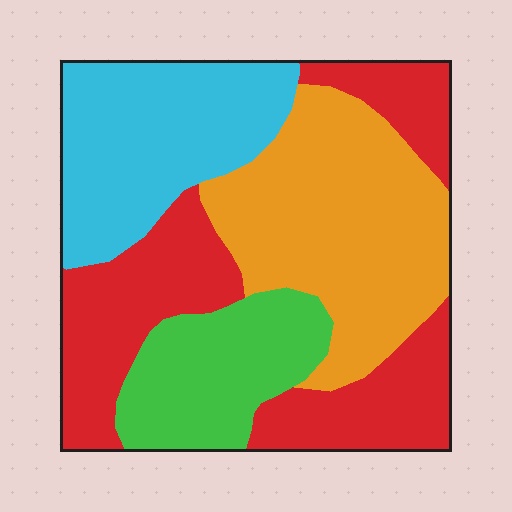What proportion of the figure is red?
Red takes up about one third (1/3) of the figure.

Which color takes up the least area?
Green, at roughly 15%.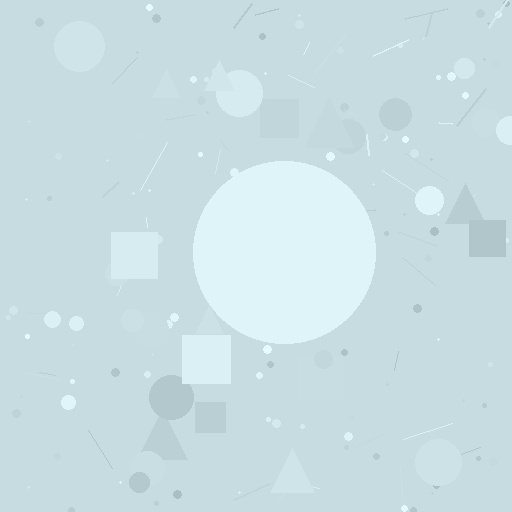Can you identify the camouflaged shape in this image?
The camouflaged shape is a circle.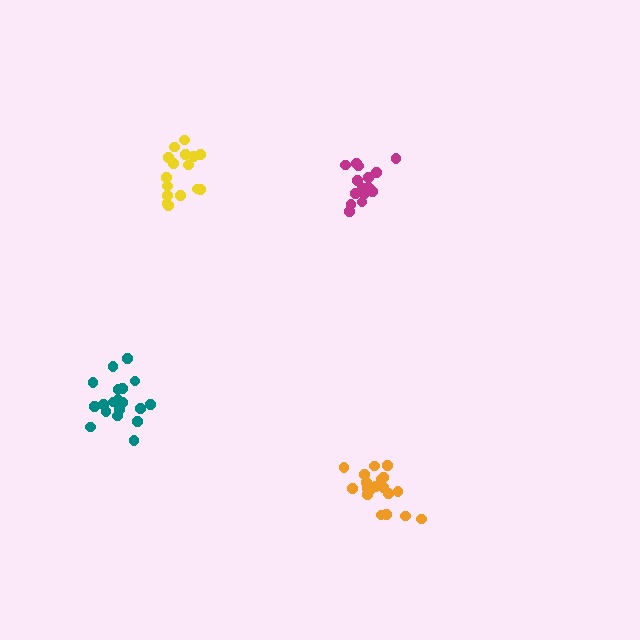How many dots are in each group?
Group 1: 16 dots, Group 2: 19 dots, Group 3: 20 dots, Group 4: 15 dots (70 total).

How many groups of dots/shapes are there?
There are 4 groups.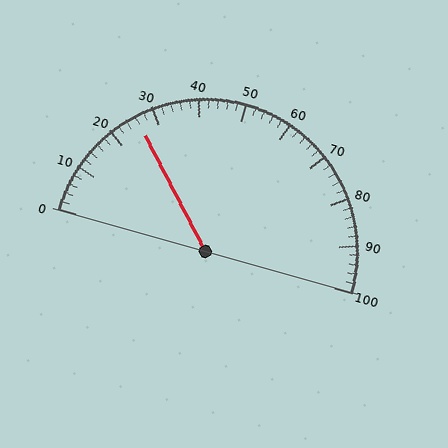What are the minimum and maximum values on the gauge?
The gauge ranges from 0 to 100.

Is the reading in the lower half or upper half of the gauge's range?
The reading is in the lower half of the range (0 to 100).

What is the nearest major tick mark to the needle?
The nearest major tick mark is 30.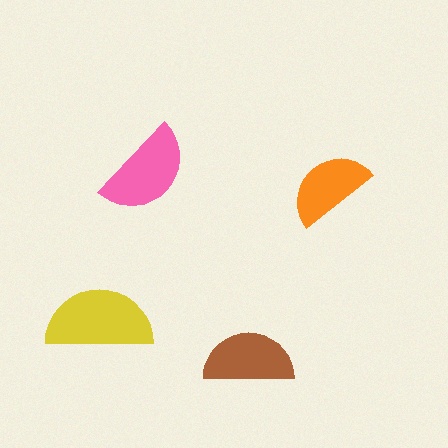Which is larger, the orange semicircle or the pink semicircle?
The pink one.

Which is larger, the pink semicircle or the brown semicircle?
The pink one.